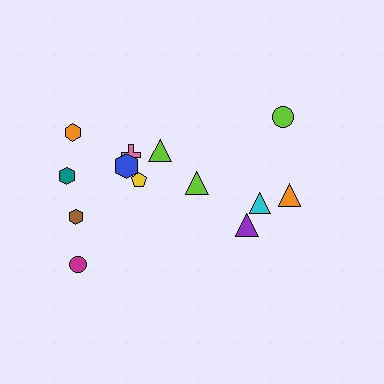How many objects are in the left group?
There are 8 objects.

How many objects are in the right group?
There are 5 objects.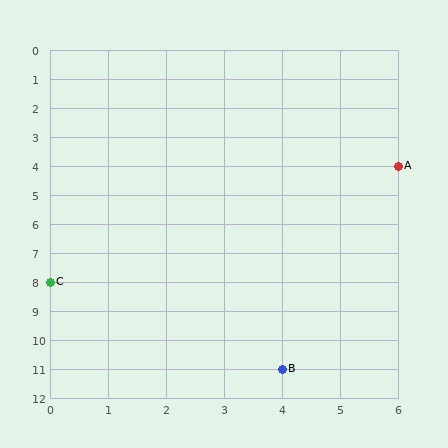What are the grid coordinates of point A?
Point A is at grid coordinates (6, 4).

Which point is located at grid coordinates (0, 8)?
Point C is at (0, 8).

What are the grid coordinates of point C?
Point C is at grid coordinates (0, 8).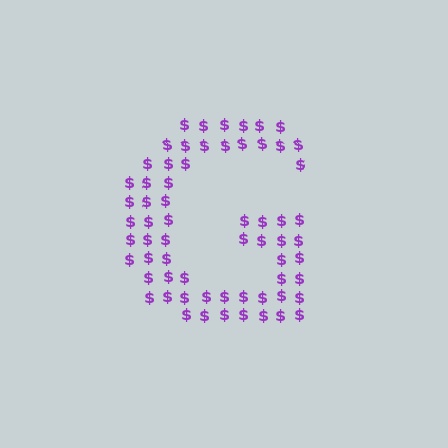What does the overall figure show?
The overall figure shows the letter G.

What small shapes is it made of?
It is made of small dollar signs.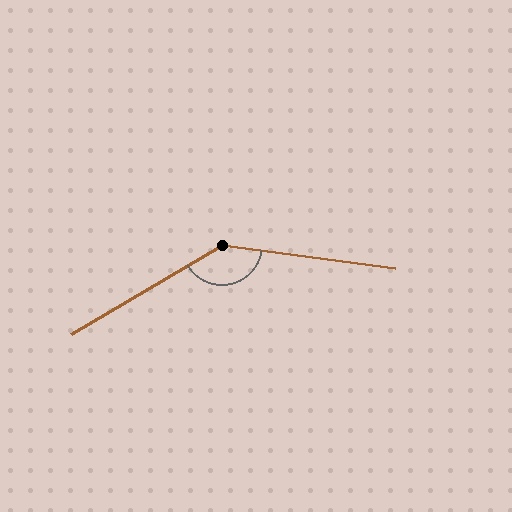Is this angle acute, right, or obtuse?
It is obtuse.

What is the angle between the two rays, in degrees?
Approximately 141 degrees.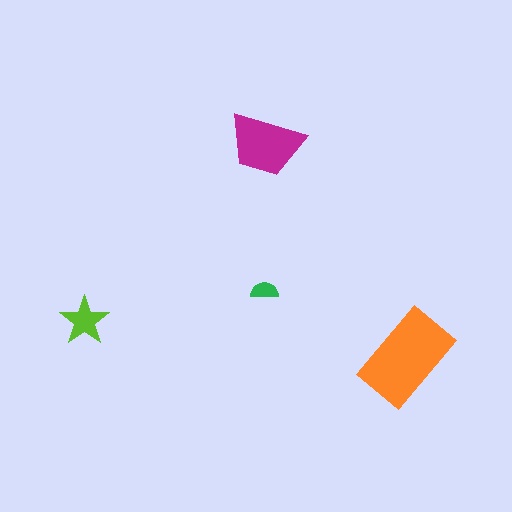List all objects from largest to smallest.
The orange rectangle, the magenta trapezoid, the lime star, the green semicircle.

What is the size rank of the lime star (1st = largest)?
3rd.